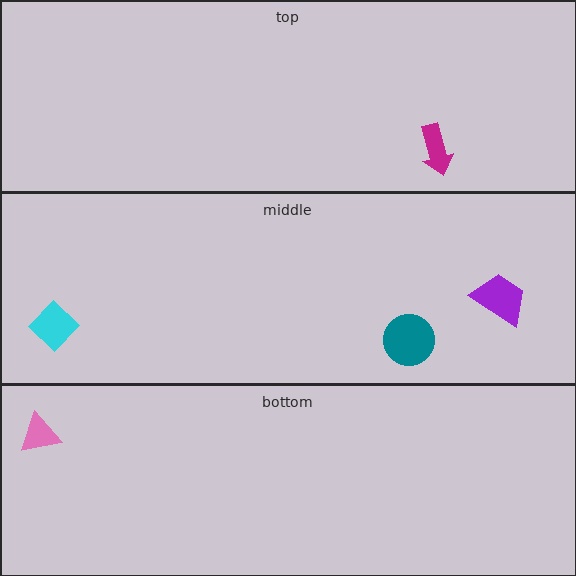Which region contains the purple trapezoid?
The middle region.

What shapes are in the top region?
The magenta arrow.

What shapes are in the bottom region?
The pink triangle.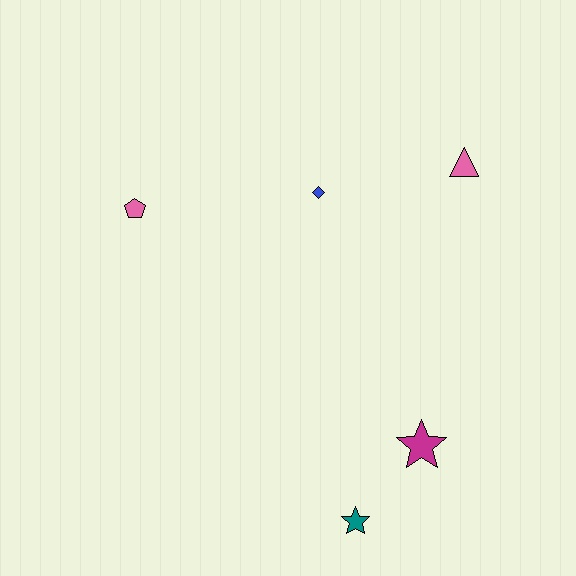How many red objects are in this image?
There are no red objects.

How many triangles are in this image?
There is 1 triangle.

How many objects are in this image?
There are 5 objects.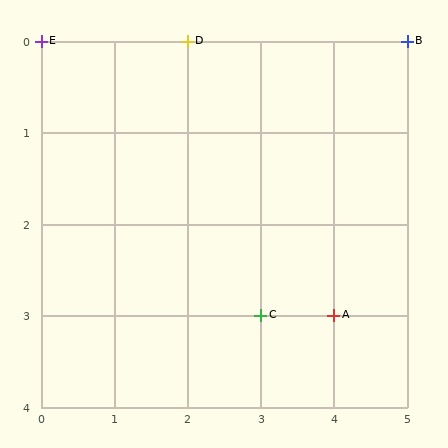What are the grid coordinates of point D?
Point D is at grid coordinates (2, 0).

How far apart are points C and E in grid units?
Points C and E are 3 columns and 3 rows apart (about 4.2 grid units diagonally).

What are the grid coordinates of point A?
Point A is at grid coordinates (4, 3).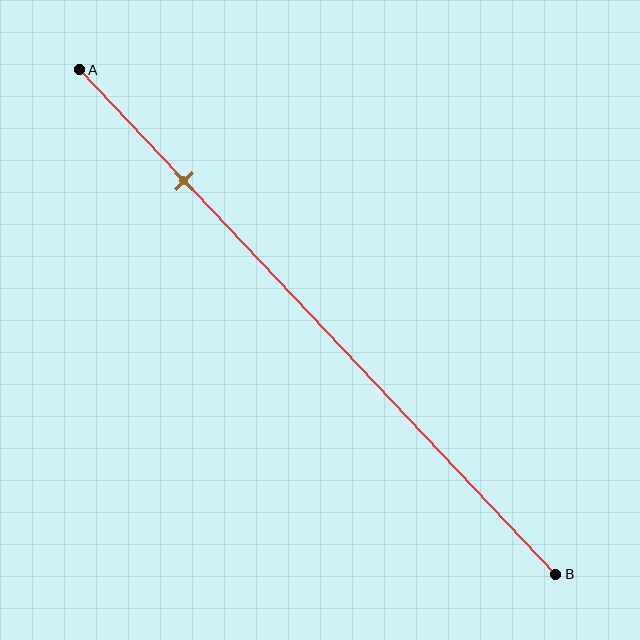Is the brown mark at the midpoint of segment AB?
No, the mark is at about 20% from A, not at the 50% midpoint.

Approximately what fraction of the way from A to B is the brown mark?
The brown mark is approximately 20% of the way from A to B.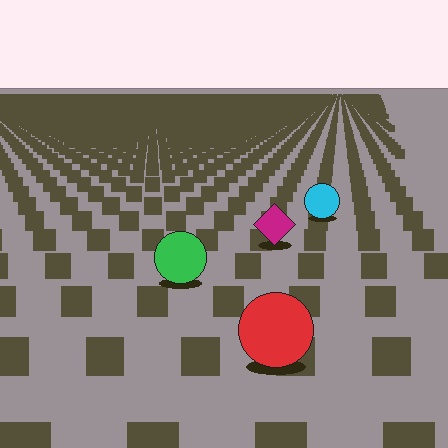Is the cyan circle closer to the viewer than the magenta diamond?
No. The magenta diamond is closer — you can tell from the texture gradient: the ground texture is coarser near it.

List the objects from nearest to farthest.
From nearest to farthest: the red circle, the green circle, the magenta diamond, the cyan circle.